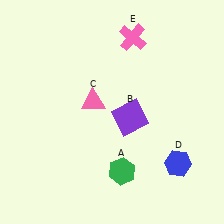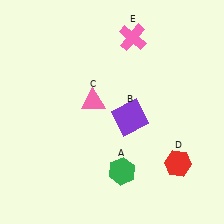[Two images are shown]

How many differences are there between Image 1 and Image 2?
There is 1 difference between the two images.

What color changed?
The hexagon (D) changed from blue in Image 1 to red in Image 2.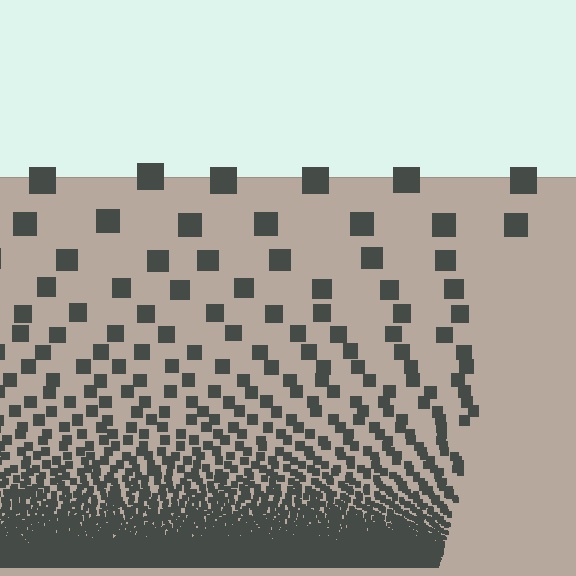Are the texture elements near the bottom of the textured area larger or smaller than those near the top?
Smaller. The gradient is inverted — elements near the bottom are smaller and denser.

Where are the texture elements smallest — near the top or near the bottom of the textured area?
Near the bottom.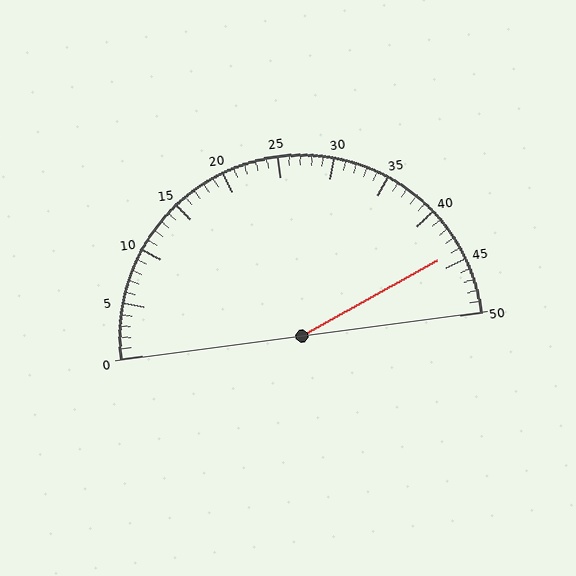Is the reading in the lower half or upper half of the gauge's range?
The reading is in the upper half of the range (0 to 50).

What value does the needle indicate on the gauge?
The needle indicates approximately 44.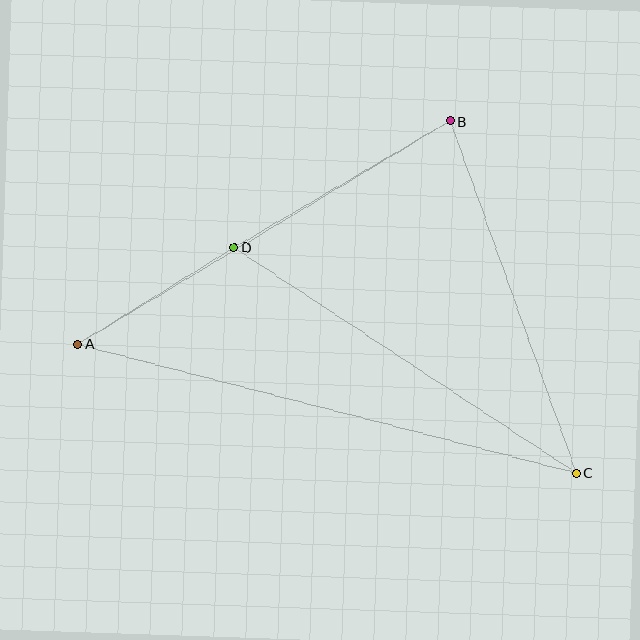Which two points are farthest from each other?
Points A and C are farthest from each other.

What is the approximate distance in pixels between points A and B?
The distance between A and B is approximately 434 pixels.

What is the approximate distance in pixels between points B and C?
The distance between B and C is approximately 374 pixels.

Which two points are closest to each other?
Points A and D are closest to each other.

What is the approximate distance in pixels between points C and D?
The distance between C and D is approximately 410 pixels.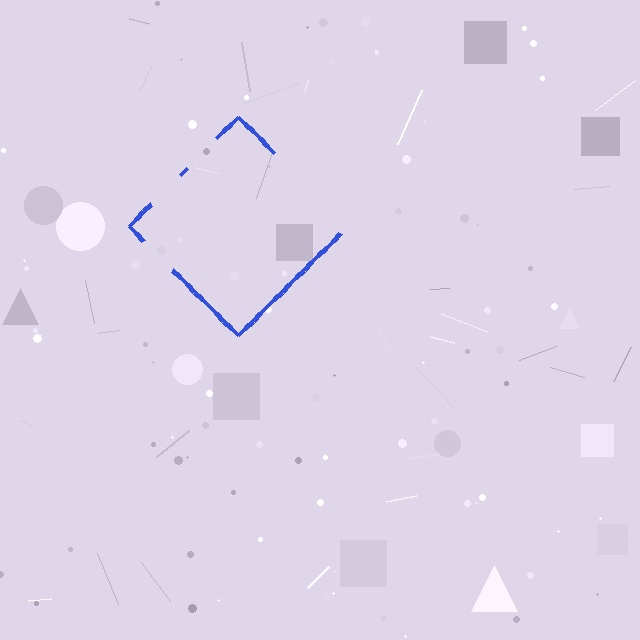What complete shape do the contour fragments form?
The contour fragments form a diamond.